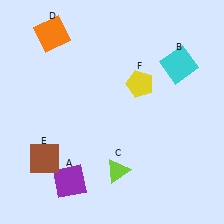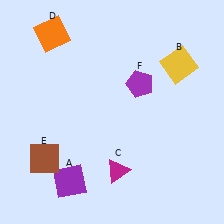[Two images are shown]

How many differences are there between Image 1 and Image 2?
There are 3 differences between the two images.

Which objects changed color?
B changed from cyan to yellow. C changed from lime to magenta. F changed from yellow to purple.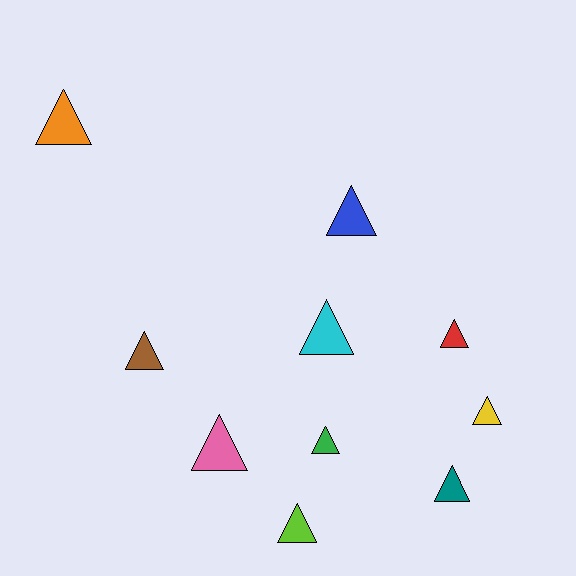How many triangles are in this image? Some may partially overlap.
There are 10 triangles.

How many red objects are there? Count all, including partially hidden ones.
There is 1 red object.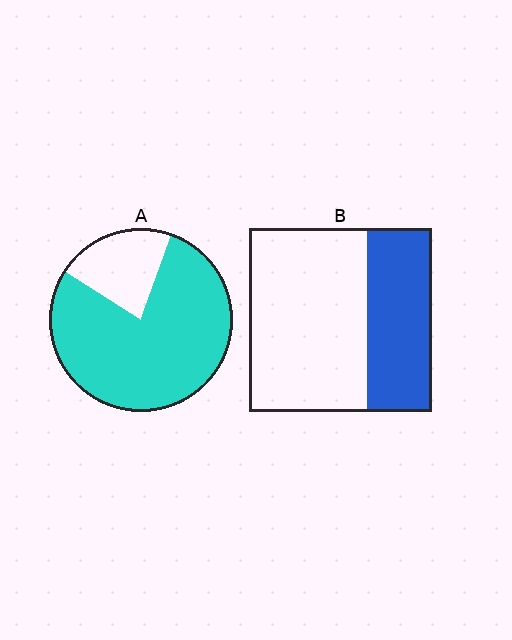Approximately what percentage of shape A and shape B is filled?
A is approximately 80% and B is approximately 35%.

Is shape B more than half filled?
No.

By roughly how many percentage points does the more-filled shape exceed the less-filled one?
By roughly 45 percentage points (A over B).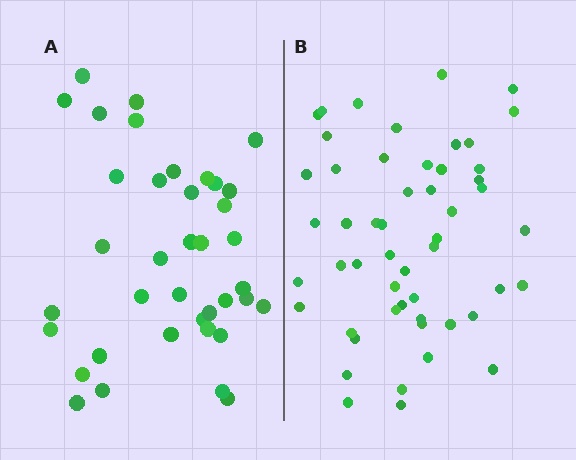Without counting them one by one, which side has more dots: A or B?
Region B (the right region) has more dots.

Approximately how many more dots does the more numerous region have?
Region B has approximately 15 more dots than region A.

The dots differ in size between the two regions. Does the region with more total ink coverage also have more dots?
No. Region A has more total ink coverage because its dots are larger, but region B actually contains more individual dots. Total area can be misleading — the number of items is what matters here.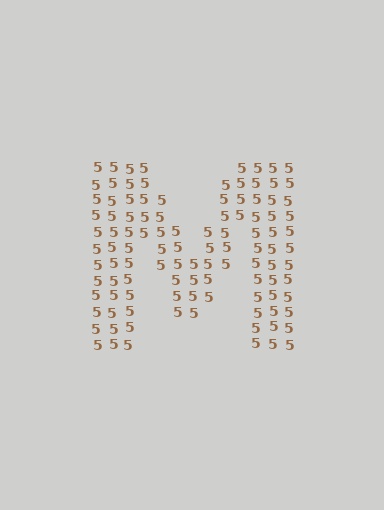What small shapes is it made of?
It is made of small digit 5's.